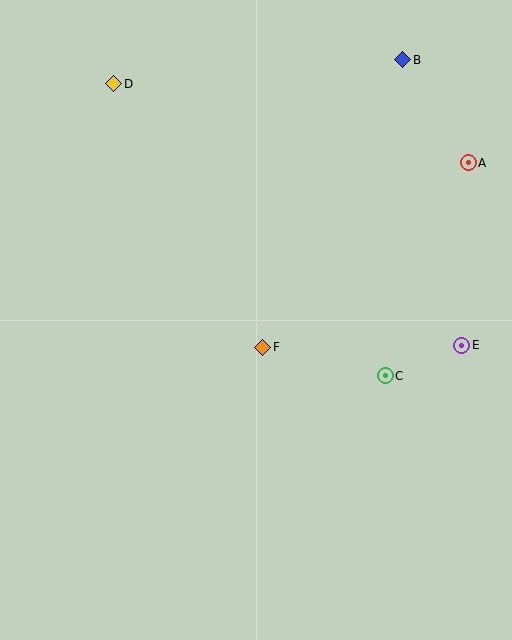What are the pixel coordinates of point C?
Point C is at (385, 376).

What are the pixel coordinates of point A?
Point A is at (468, 163).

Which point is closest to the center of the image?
Point F at (263, 347) is closest to the center.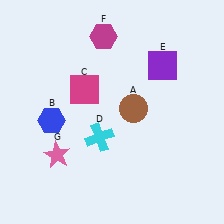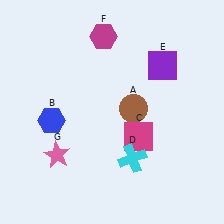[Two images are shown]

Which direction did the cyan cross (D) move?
The cyan cross (D) moved right.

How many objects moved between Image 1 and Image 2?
2 objects moved between the two images.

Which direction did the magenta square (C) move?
The magenta square (C) moved right.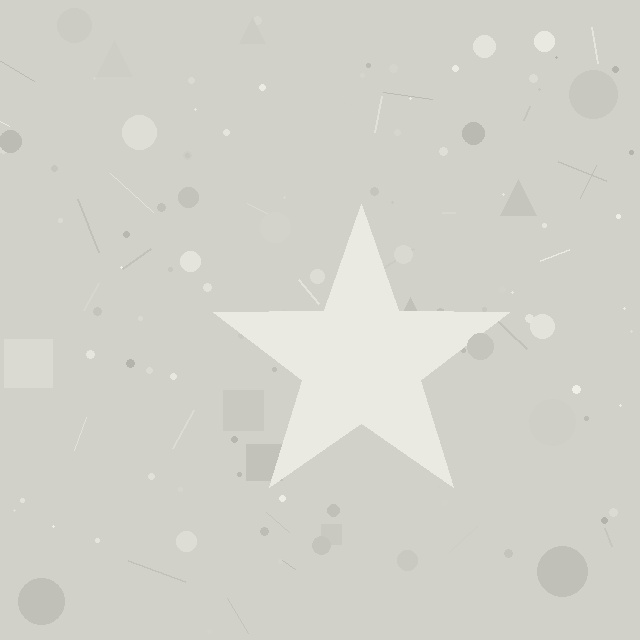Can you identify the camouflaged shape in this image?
The camouflaged shape is a star.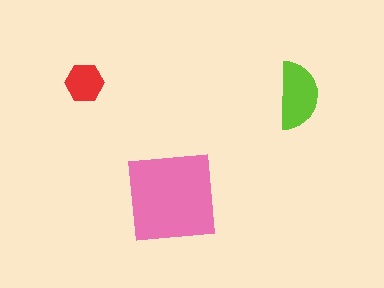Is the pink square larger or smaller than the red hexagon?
Larger.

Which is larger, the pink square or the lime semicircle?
The pink square.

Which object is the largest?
The pink square.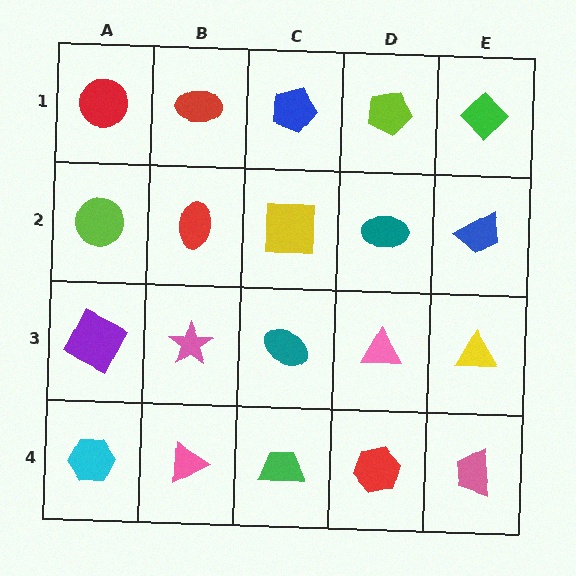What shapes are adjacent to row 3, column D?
A teal ellipse (row 2, column D), a red hexagon (row 4, column D), a teal ellipse (row 3, column C), a yellow triangle (row 3, column E).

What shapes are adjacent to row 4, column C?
A teal ellipse (row 3, column C), a pink triangle (row 4, column B), a red hexagon (row 4, column D).